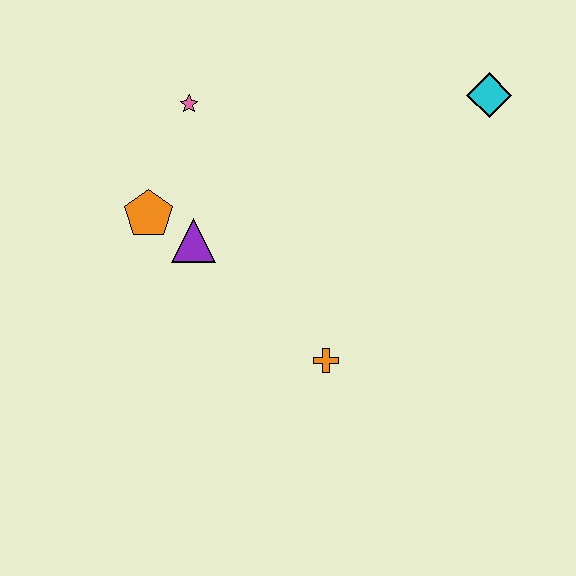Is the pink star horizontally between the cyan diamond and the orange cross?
No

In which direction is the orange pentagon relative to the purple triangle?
The orange pentagon is to the left of the purple triangle.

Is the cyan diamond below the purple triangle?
No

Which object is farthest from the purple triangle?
The cyan diamond is farthest from the purple triangle.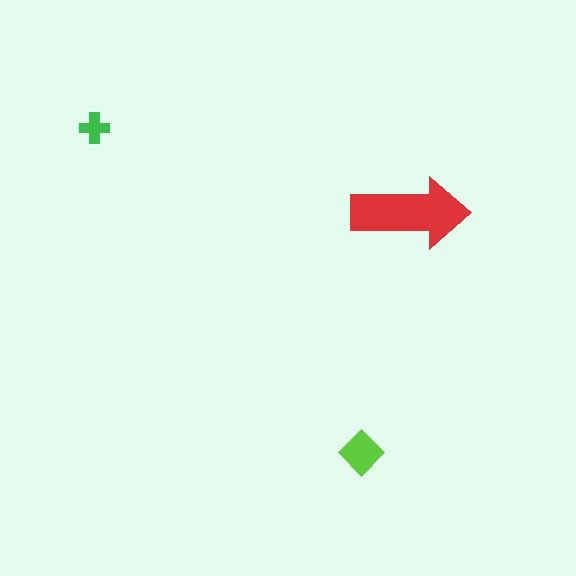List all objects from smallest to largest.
The green cross, the lime diamond, the red arrow.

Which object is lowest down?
The lime diamond is bottommost.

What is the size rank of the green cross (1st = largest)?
3rd.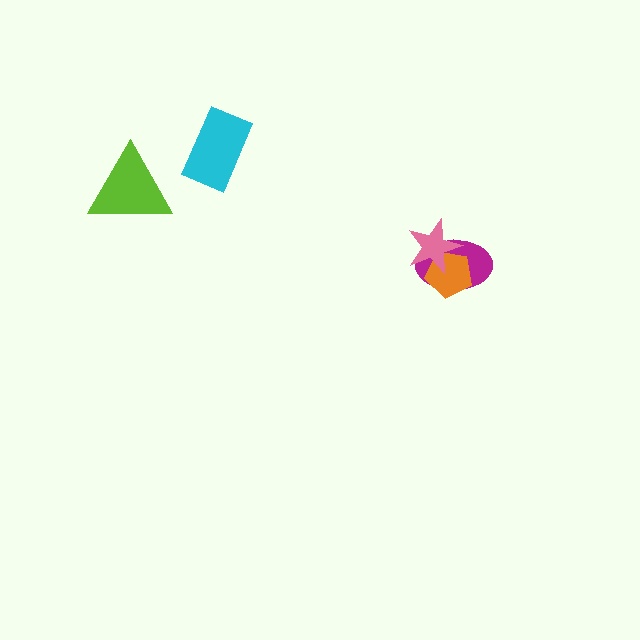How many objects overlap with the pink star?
2 objects overlap with the pink star.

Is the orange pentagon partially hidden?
Yes, it is partially covered by another shape.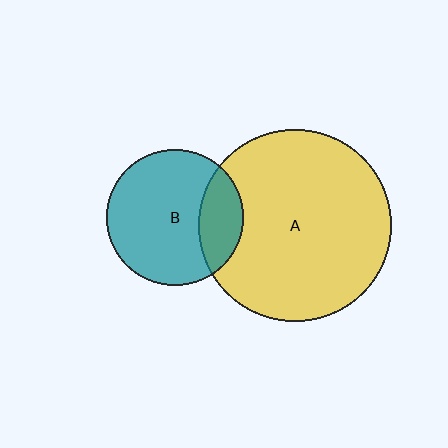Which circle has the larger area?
Circle A (yellow).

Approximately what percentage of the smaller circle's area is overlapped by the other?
Approximately 25%.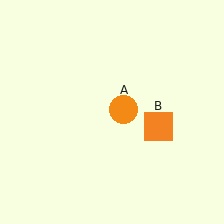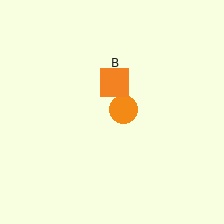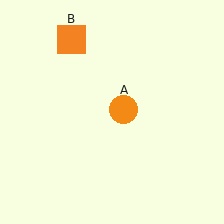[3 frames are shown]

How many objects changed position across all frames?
1 object changed position: orange square (object B).